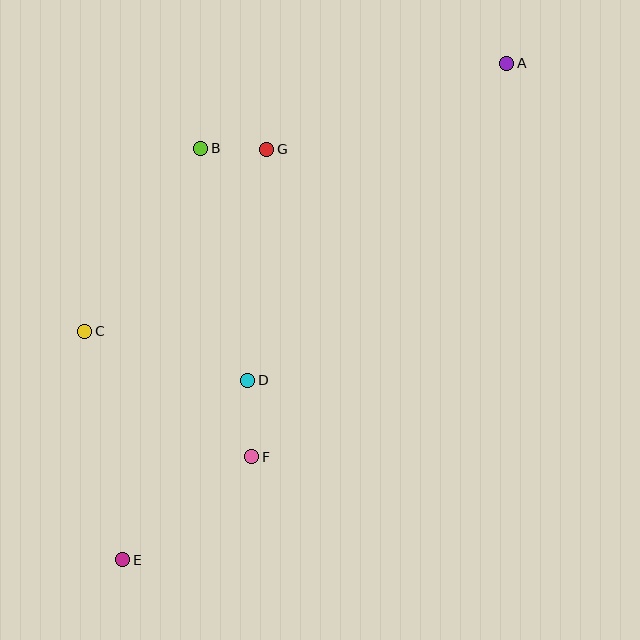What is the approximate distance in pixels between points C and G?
The distance between C and G is approximately 257 pixels.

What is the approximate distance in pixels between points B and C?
The distance between B and C is approximately 217 pixels.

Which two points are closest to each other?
Points B and G are closest to each other.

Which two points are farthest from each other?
Points A and E are farthest from each other.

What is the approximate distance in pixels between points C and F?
The distance between C and F is approximately 209 pixels.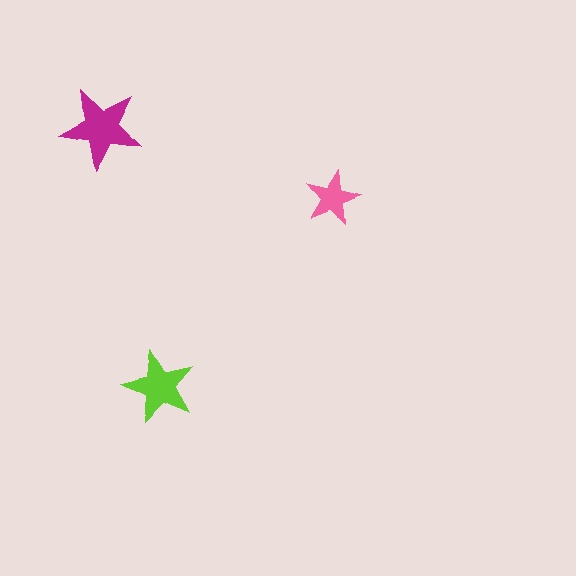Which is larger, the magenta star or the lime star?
The magenta one.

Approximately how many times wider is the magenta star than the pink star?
About 1.5 times wider.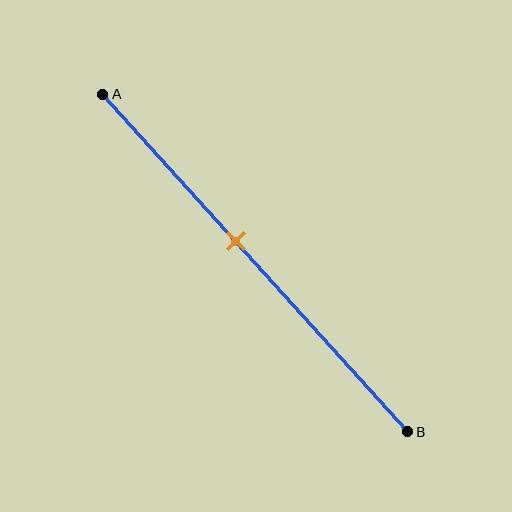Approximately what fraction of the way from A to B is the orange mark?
The orange mark is approximately 45% of the way from A to B.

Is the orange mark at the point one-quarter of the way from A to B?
No, the mark is at about 45% from A, not at the 25% one-quarter point.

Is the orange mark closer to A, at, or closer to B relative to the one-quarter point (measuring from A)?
The orange mark is closer to point B than the one-quarter point of segment AB.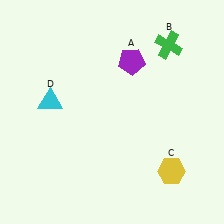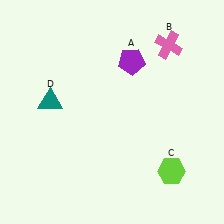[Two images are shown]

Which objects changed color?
B changed from green to pink. C changed from yellow to lime. D changed from cyan to teal.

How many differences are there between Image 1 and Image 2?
There are 3 differences between the two images.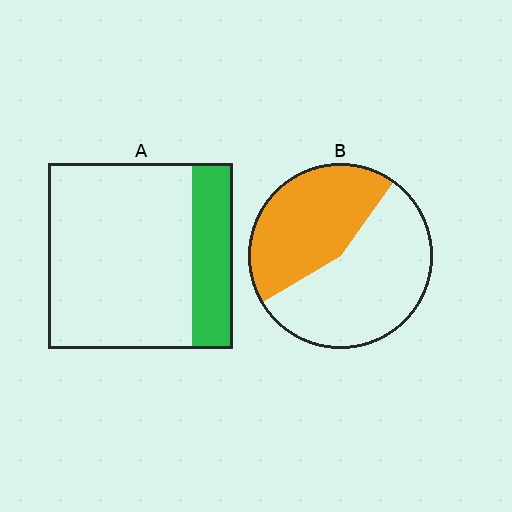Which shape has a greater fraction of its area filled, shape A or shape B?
Shape B.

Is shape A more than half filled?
No.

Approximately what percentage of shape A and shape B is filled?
A is approximately 20% and B is approximately 45%.